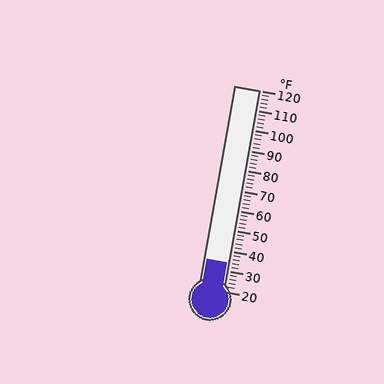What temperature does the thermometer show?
The thermometer shows approximately 34°F.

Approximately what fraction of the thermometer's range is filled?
The thermometer is filled to approximately 15% of its range.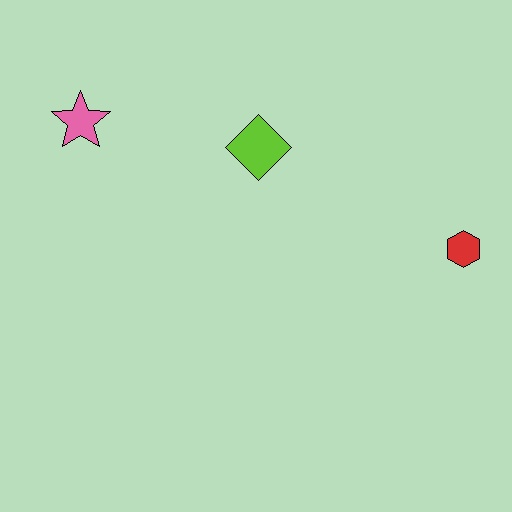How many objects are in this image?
There are 3 objects.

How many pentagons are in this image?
There are no pentagons.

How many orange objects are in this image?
There are no orange objects.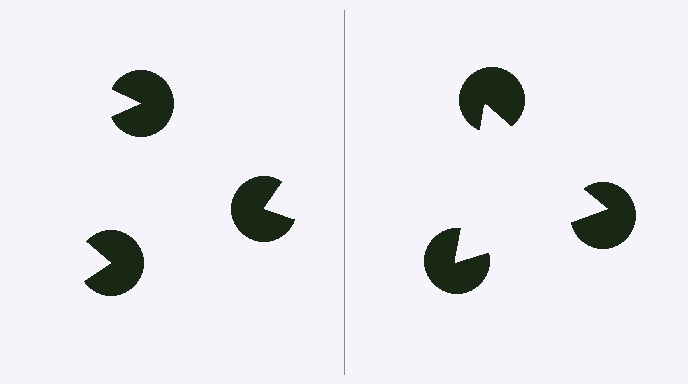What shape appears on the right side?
An illusory triangle.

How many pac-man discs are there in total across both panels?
6 — 3 on each side.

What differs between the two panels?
The pac-man discs are positioned identically on both sides; only the wedge orientations differ. On the right they align to a triangle; on the left they are misaligned.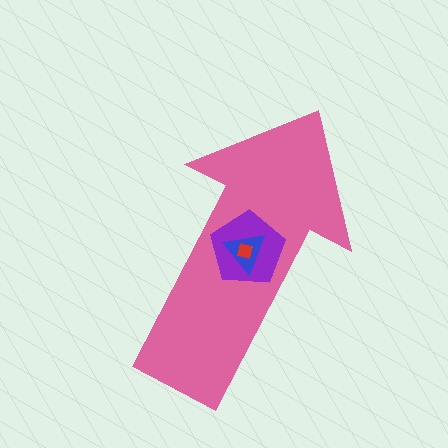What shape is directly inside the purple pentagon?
The blue triangle.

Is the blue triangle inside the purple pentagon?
Yes.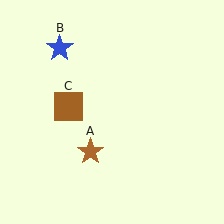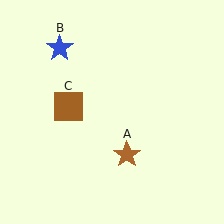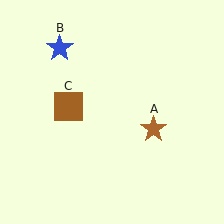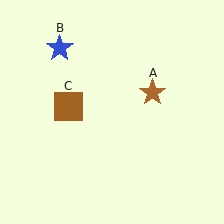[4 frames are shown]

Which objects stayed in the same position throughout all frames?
Blue star (object B) and brown square (object C) remained stationary.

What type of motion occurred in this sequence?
The brown star (object A) rotated counterclockwise around the center of the scene.